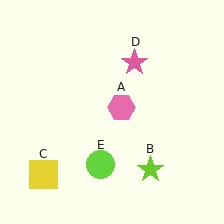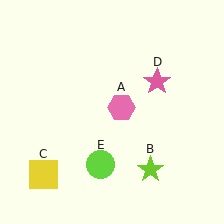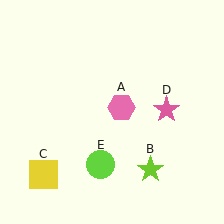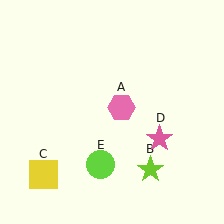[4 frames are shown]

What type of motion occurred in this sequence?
The pink star (object D) rotated clockwise around the center of the scene.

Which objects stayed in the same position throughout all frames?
Pink hexagon (object A) and lime star (object B) and yellow square (object C) and lime circle (object E) remained stationary.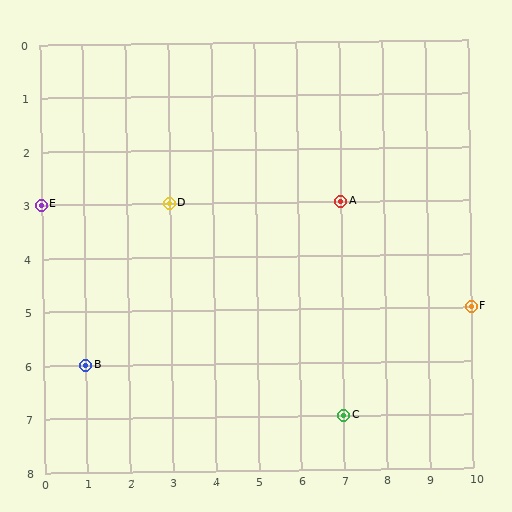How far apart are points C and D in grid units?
Points C and D are 4 columns and 4 rows apart (about 5.7 grid units diagonally).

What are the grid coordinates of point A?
Point A is at grid coordinates (7, 3).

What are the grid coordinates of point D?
Point D is at grid coordinates (3, 3).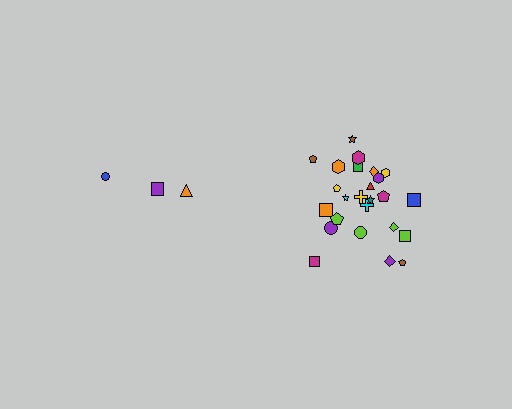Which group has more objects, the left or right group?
The right group.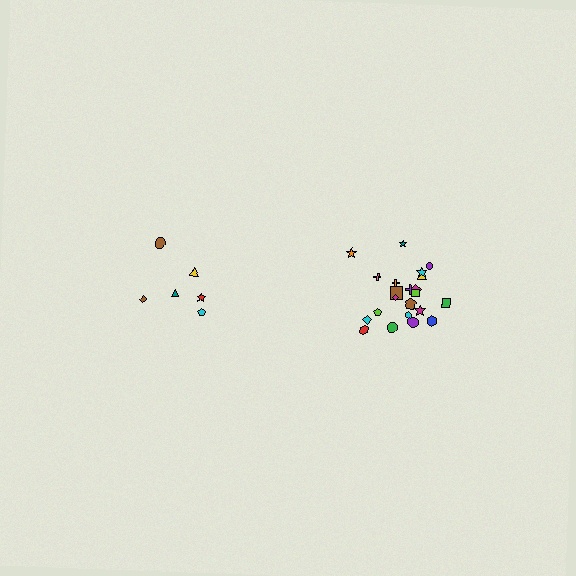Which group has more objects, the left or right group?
The right group.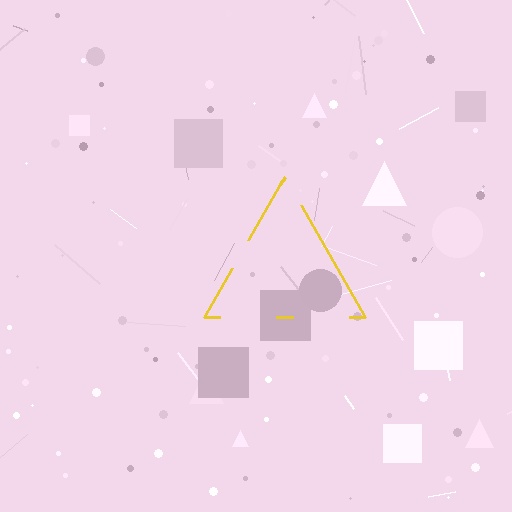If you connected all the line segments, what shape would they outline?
They would outline a triangle.